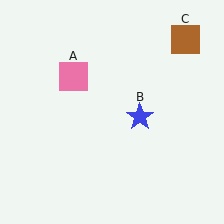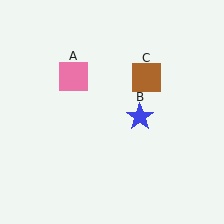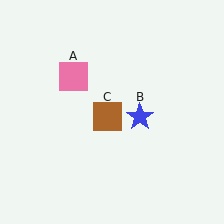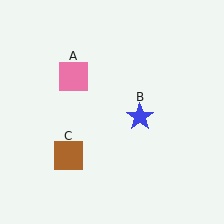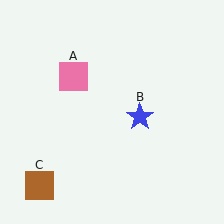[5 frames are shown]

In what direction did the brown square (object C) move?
The brown square (object C) moved down and to the left.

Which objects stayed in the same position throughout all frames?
Pink square (object A) and blue star (object B) remained stationary.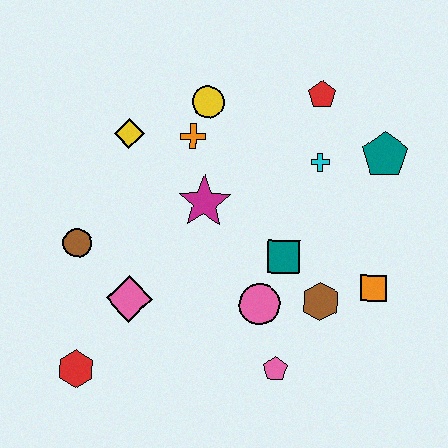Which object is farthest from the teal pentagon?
The red hexagon is farthest from the teal pentagon.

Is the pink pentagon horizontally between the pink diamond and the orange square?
Yes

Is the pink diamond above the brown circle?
No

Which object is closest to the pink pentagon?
The pink circle is closest to the pink pentagon.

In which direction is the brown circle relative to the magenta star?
The brown circle is to the left of the magenta star.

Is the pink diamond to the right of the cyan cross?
No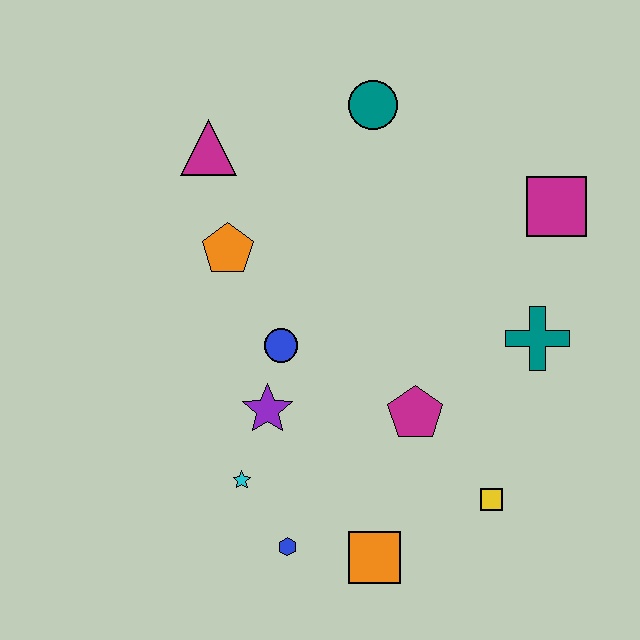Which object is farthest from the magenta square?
The blue hexagon is farthest from the magenta square.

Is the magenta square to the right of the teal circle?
Yes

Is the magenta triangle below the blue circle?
No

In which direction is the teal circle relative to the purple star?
The teal circle is above the purple star.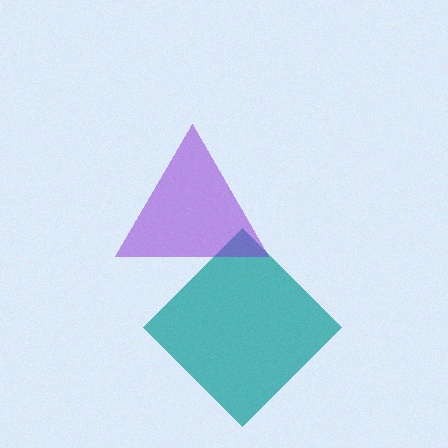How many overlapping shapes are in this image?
There are 2 overlapping shapes in the image.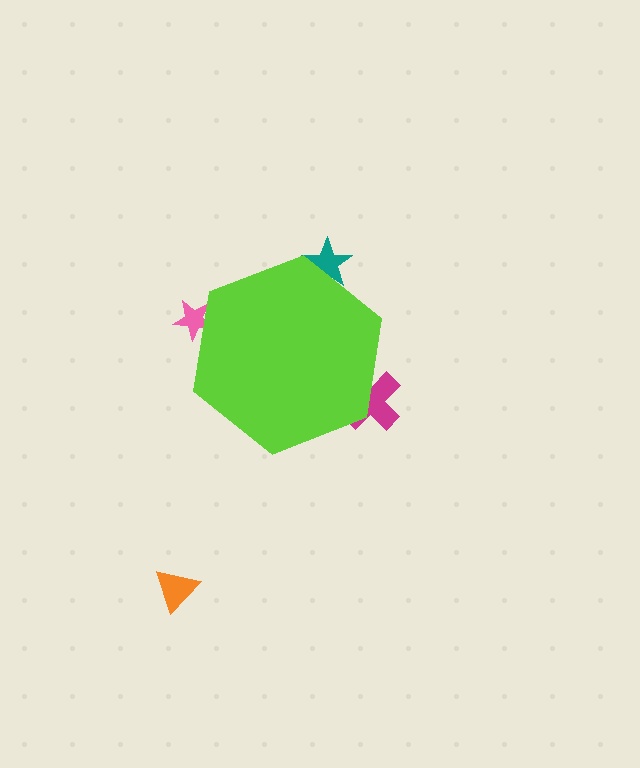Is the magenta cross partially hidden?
Yes, the magenta cross is partially hidden behind the lime hexagon.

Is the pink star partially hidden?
Yes, the pink star is partially hidden behind the lime hexagon.